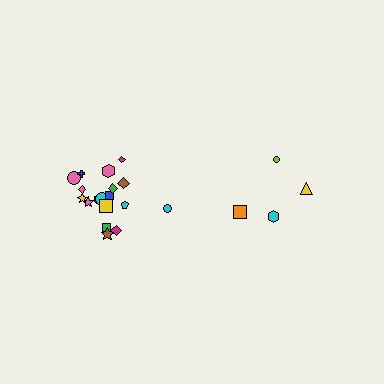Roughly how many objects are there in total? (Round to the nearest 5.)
Roughly 20 objects in total.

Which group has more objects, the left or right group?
The left group.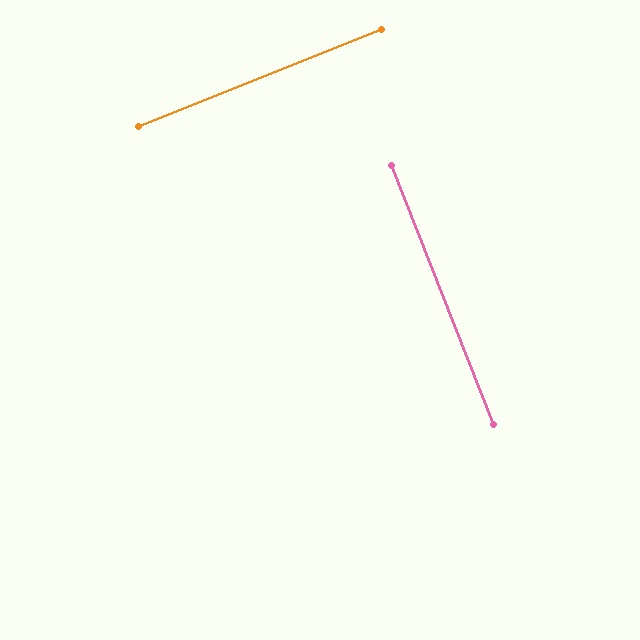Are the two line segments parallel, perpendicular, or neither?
Perpendicular — they meet at approximately 90°.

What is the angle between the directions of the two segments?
Approximately 90 degrees.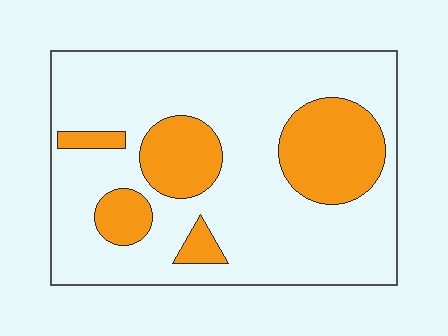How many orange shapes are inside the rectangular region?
5.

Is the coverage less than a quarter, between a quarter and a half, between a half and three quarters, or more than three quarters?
Less than a quarter.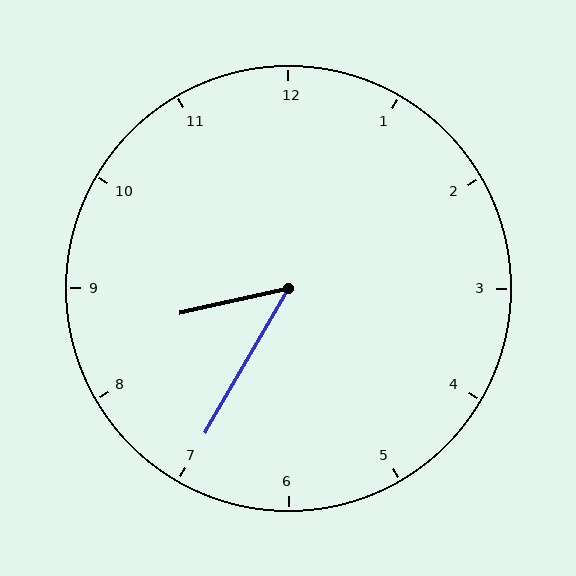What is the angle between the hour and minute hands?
Approximately 48 degrees.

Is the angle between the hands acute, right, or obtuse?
It is acute.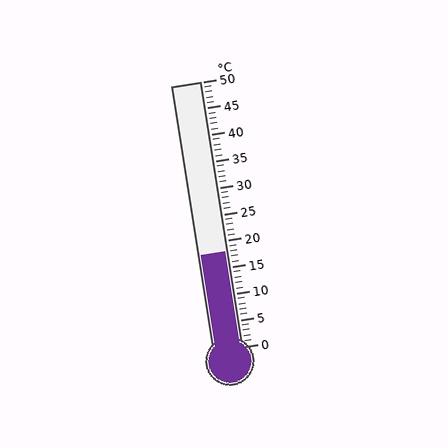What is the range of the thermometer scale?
The thermometer scale ranges from 0°C to 50°C.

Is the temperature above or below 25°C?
The temperature is below 25°C.